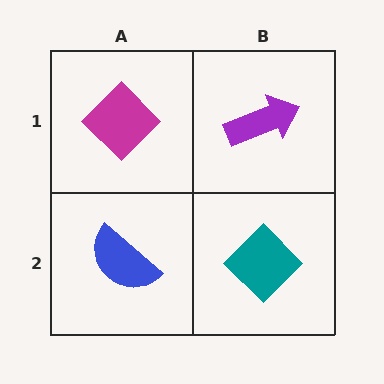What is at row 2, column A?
A blue semicircle.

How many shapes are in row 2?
2 shapes.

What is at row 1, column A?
A magenta diamond.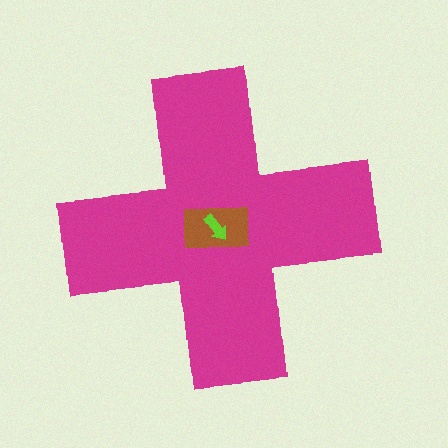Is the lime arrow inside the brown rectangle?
Yes.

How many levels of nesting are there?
3.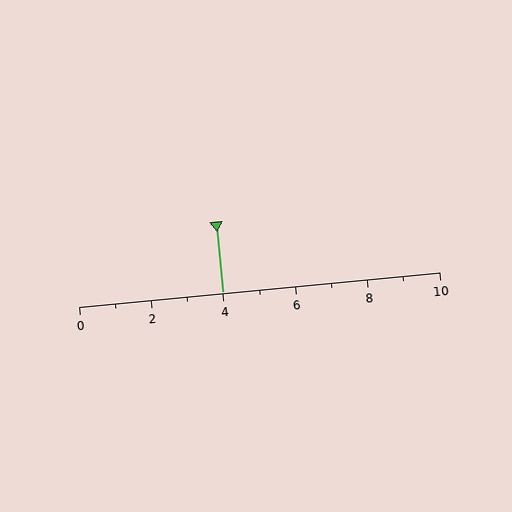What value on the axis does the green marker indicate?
The marker indicates approximately 4.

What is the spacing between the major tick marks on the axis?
The major ticks are spaced 2 apart.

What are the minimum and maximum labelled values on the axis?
The axis runs from 0 to 10.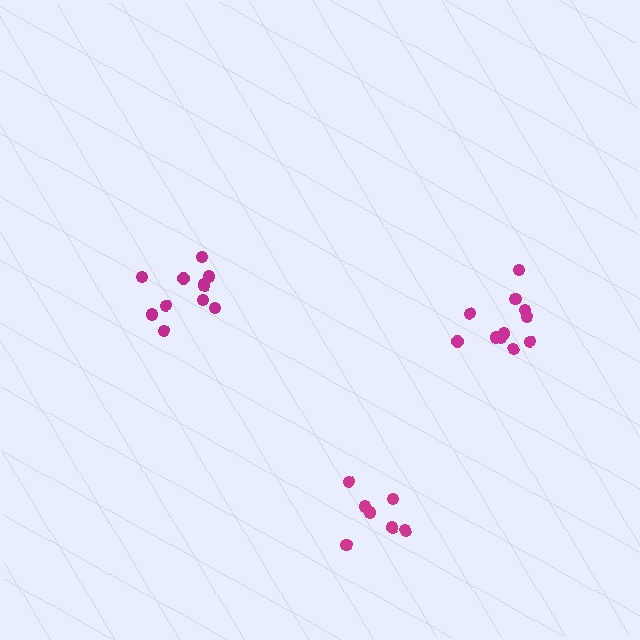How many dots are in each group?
Group 1: 11 dots, Group 2: 11 dots, Group 3: 7 dots (29 total).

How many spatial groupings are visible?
There are 3 spatial groupings.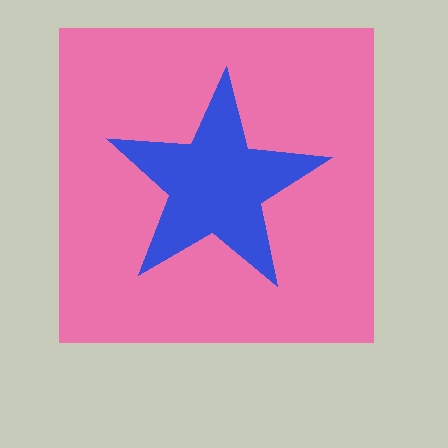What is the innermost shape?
The blue star.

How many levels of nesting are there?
2.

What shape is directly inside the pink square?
The blue star.